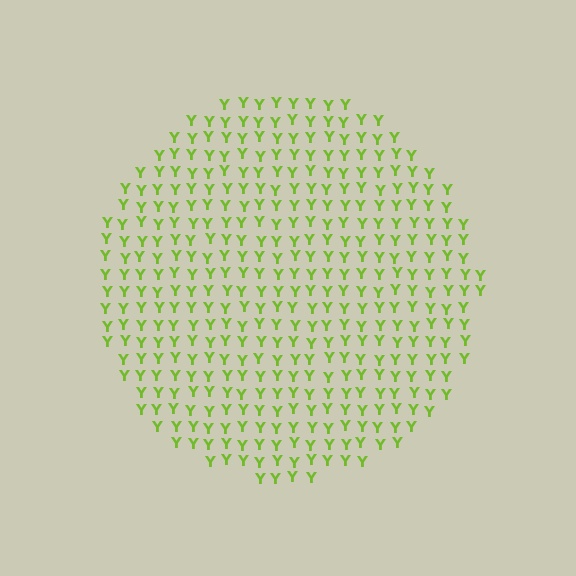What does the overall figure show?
The overall figure shows a circle.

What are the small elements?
The small elements are letter Y's.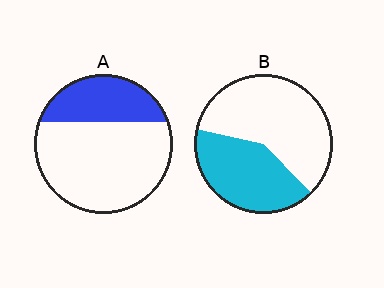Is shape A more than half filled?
No.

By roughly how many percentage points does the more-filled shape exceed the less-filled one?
By roughly 10 percentage points (B over A).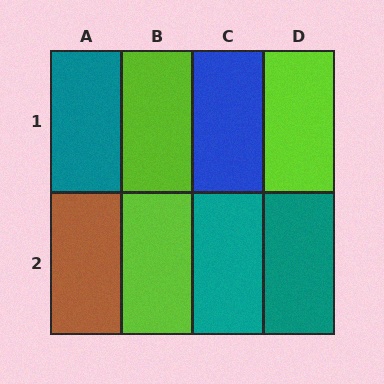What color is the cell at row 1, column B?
Lime.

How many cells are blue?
1 cell is blue.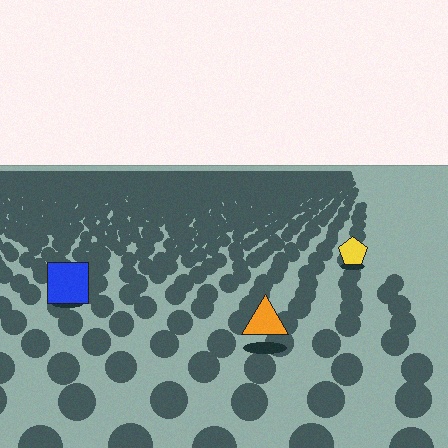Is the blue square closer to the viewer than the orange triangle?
No. The orange triangle is closer — you can tell from the texture gradient: the ground texture is coarser near it.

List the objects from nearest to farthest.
From nearest to farthest: the orange triangle, the blue square, the yellow pentagon.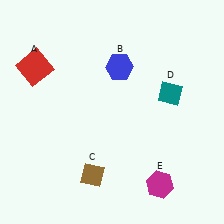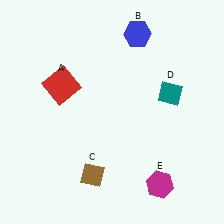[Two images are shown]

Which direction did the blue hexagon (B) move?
The blue hexagon (B) moved up.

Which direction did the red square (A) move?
The red square (A) moved right.